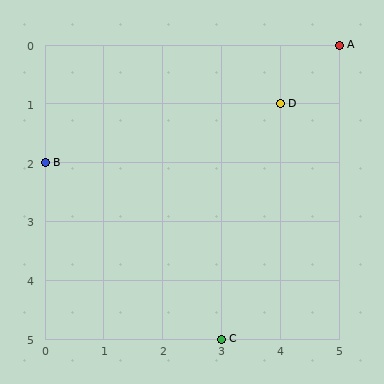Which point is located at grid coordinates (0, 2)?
Point B is at (0, 2).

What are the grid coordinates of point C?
Point C is at grid coordinates (3, 5).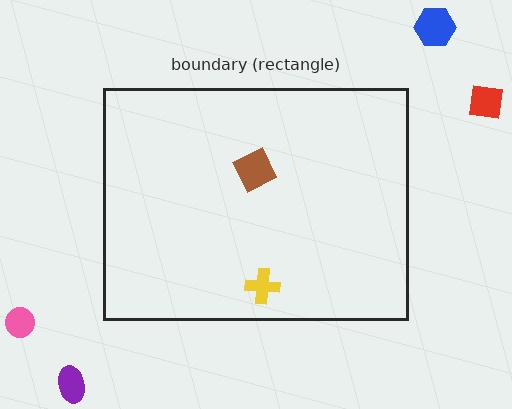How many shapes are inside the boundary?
2 inside, 4 outside.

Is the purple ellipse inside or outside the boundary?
Outside.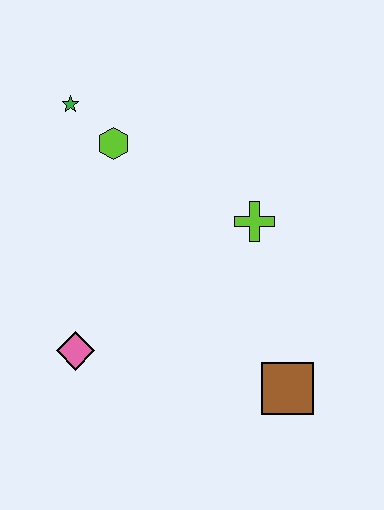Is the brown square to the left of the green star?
No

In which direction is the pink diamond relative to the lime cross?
The pink diamond is to the left of the lime cross.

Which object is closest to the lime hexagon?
The green star is closest to the lime hexagon.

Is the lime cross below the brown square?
No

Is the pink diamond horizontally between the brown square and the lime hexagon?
No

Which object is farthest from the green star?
The brown square is farthest from the green star.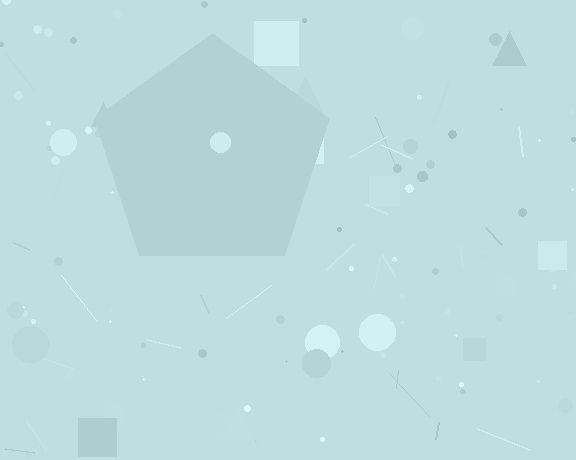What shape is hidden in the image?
A pentagon is hidden in the image.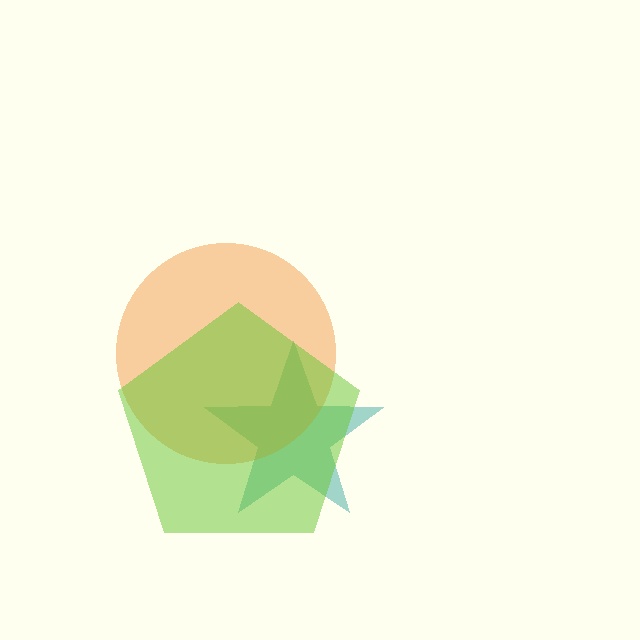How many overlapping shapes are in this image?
There are 3 overlapping shapes in the image.